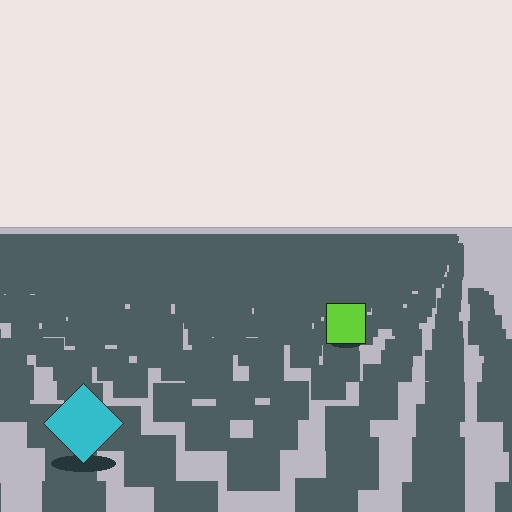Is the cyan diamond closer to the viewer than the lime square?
Yes. The cyan diamond is closer — you can tell from the texture gradient: the ground texture is coarser near it.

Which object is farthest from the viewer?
The lime square is farthest from the viewer. It appears smaller and the ground texture around it is denser.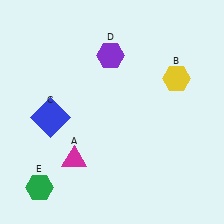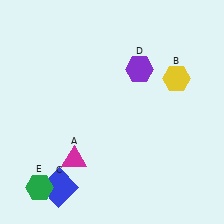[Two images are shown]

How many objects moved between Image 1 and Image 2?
2 objects moved between the two images.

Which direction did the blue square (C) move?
The blue square (C) moved down.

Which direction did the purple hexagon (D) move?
The purple hexagon (D) moved right.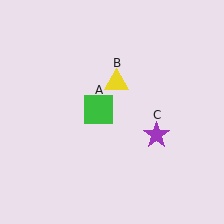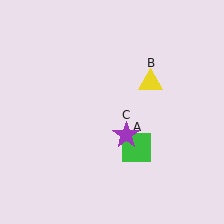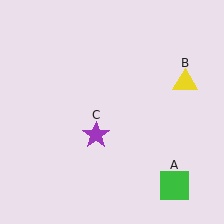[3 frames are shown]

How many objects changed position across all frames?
3 objects changed position: green square (object A), yellow triangle (object B), purple star (object C).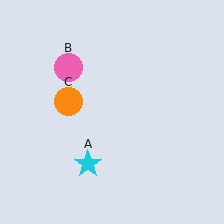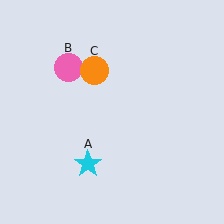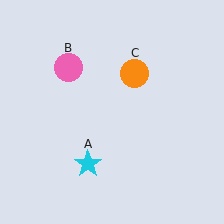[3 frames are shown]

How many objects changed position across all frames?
1 object changed position: orange circle (object C).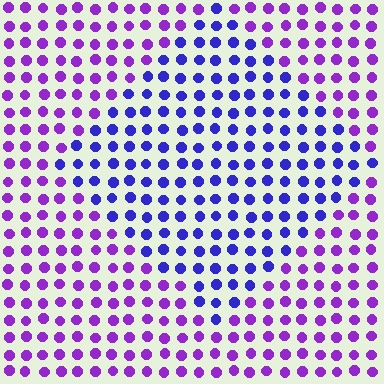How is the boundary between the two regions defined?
The boundary is defined purely by a slight shift in hue (about 37 degrees). Spacing, size, and orientation are identical on both sides.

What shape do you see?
I see a diamond.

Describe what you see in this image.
The image is filled with small purple elements in a uniform arrangement. A diamond-shaped region is visible where the elements are tinted to a slightly different hue, forming a subtle color boundary.